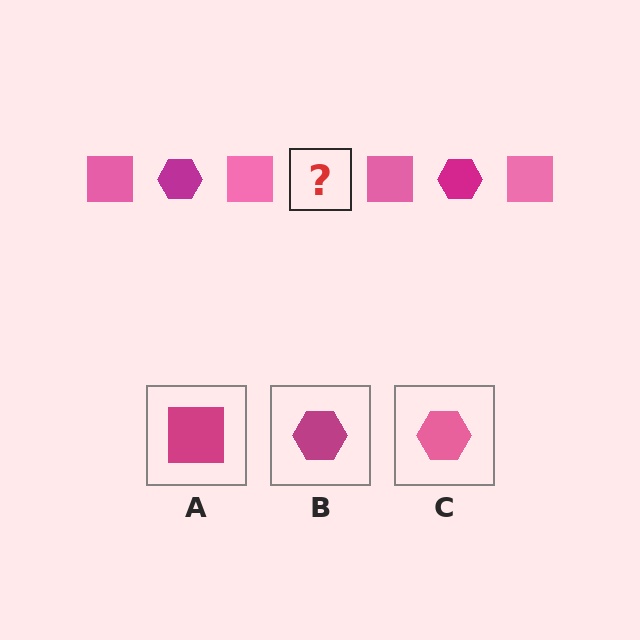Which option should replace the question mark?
Option B.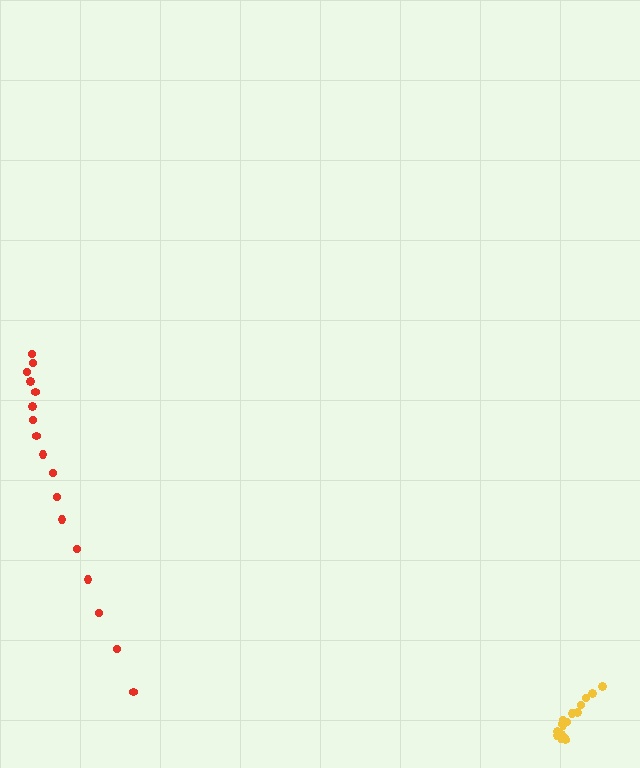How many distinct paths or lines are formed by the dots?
There are 2 distinct paths.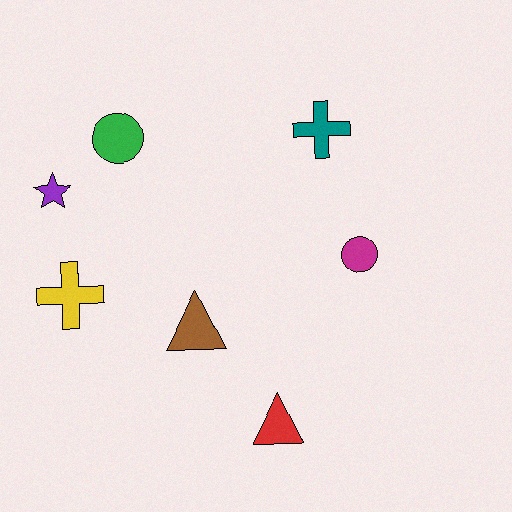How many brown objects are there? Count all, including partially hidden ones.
There is 1 brown object.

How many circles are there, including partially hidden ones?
There are 2 circles.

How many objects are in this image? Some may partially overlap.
There are 7 objects.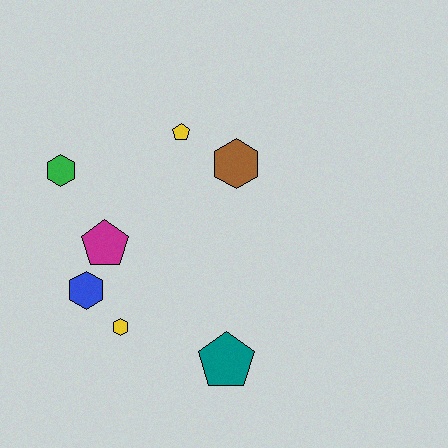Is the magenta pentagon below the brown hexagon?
Yes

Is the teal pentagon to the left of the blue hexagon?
No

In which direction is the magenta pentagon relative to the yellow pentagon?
The magenta pentagon is below the yellow pentagon.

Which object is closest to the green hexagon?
The magenta pentagon is closest to the green hexagon.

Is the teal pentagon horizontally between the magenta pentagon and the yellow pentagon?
No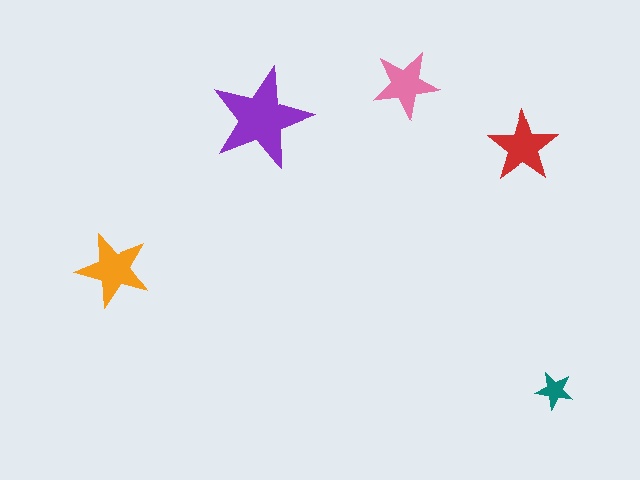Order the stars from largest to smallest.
the purple one, the orange one, the red one, the pink one, the teal one.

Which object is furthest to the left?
The orange star is leftmost.